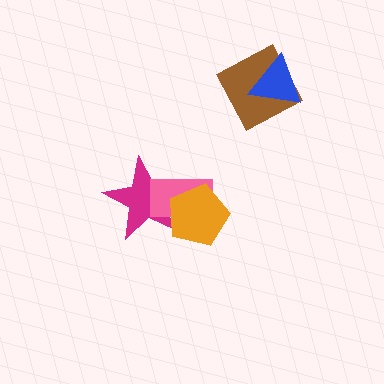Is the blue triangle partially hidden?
No, no other shape covers it.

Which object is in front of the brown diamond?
The blue triangle is in front of the brown diamond.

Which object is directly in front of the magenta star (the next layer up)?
The pink rectangle is directly in front of the magenta star.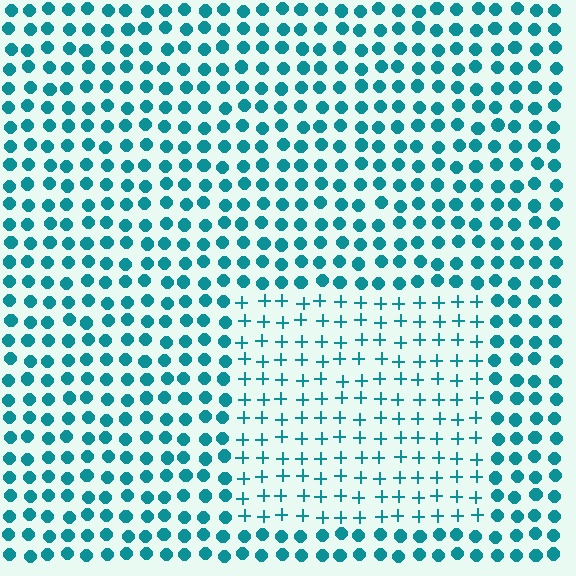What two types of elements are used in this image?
The image uses plus signs inside the rectangle region and circles outside it.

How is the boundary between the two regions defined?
The boundary is defined by a change in element shape: plus signs inside vs. circles outside. All elements share the same color and spacing.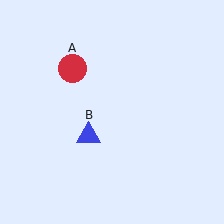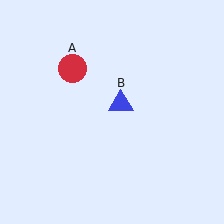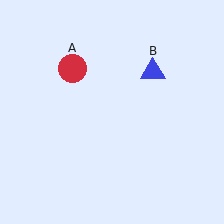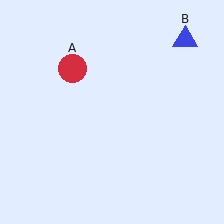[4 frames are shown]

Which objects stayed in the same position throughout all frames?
Red circle (object A) remained stationary.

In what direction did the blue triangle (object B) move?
The blue triangle (object B) moved up and to the right.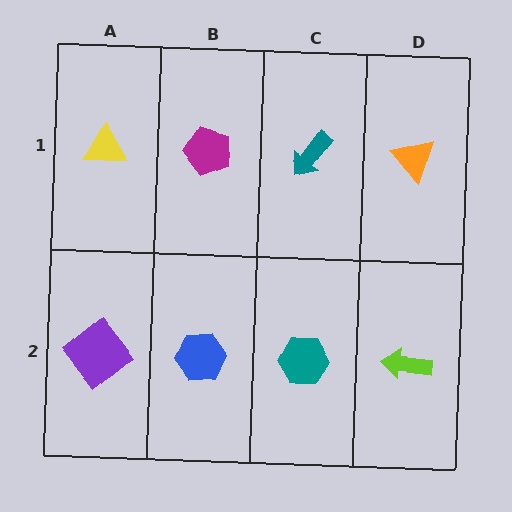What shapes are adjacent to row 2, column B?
A magenta pentagon (row 1, column B), a purple diamond (row 2, column A), a teal hexagon (row 2, column C).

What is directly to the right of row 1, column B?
A teal arrow.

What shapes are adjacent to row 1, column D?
A lime arrow (row 2, column D), a teal arrow (row 1, column C).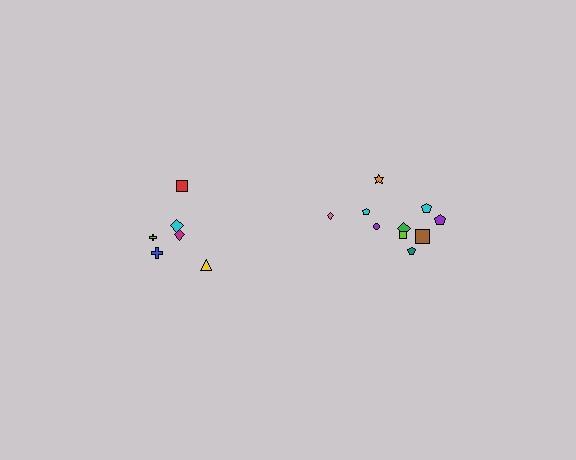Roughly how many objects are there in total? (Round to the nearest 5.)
Roughly 15 objects in total.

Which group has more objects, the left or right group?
The right group.